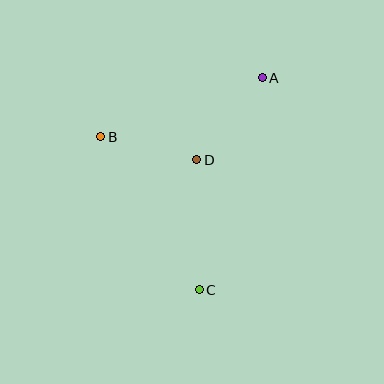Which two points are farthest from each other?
Points A and C are farthest from each other.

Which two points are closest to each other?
Points B and D are closest to each other.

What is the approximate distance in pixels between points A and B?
The distance between A and B is approximately 172 pixels.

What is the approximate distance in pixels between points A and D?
The distance between A and D is approximately 105 pixels.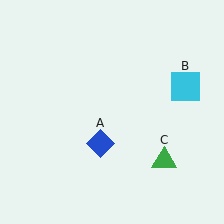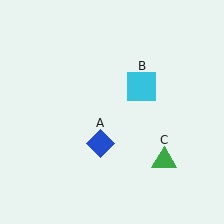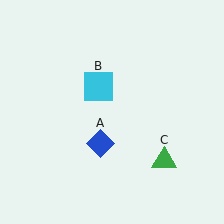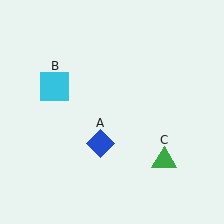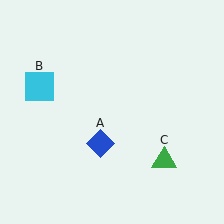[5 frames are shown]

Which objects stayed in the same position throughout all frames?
Blue diamond (object A) and green triangle (object C) remained stationary.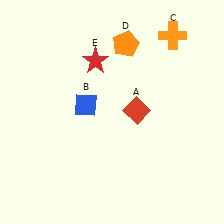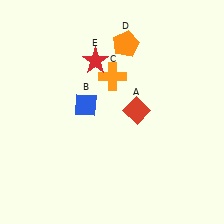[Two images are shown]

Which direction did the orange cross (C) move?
The orange cross (C) moved left.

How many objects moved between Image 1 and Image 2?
1 object moved between the two images.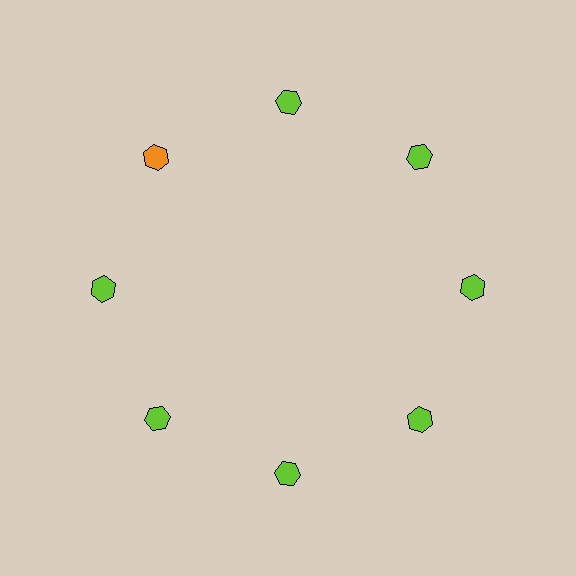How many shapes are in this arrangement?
There are 8 shapes arranged in a ring pattern.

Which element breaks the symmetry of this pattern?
The orange hexagon at roughly the 10 o'clock position breaks the symmetry. All other shapes are lime hexagons.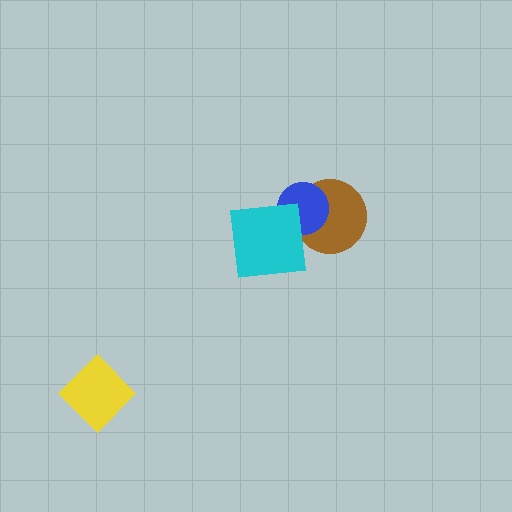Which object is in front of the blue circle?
The cyan square is in front of the blue circle.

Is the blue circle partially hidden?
Yes, it is partially covered by another shape.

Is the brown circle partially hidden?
Yes, it is partially covered by another shape.